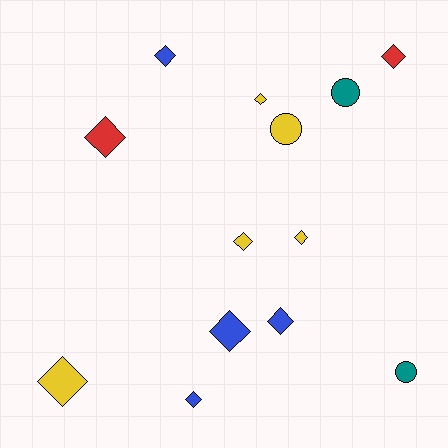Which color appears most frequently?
Yellow, with 5 objects.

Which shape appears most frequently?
Diamond, with 10 objects.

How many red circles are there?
There are no red circles.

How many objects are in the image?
There are 13 objects.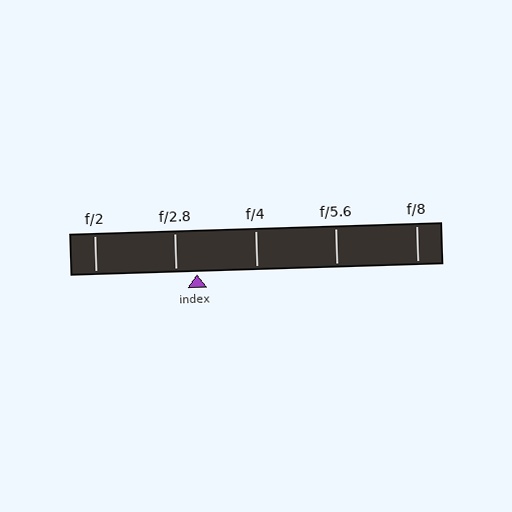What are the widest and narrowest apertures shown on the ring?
The widest aperture shown is f/2 and the narrowest is f/8.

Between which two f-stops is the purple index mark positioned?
The index mark is between f/2.8 and f/4.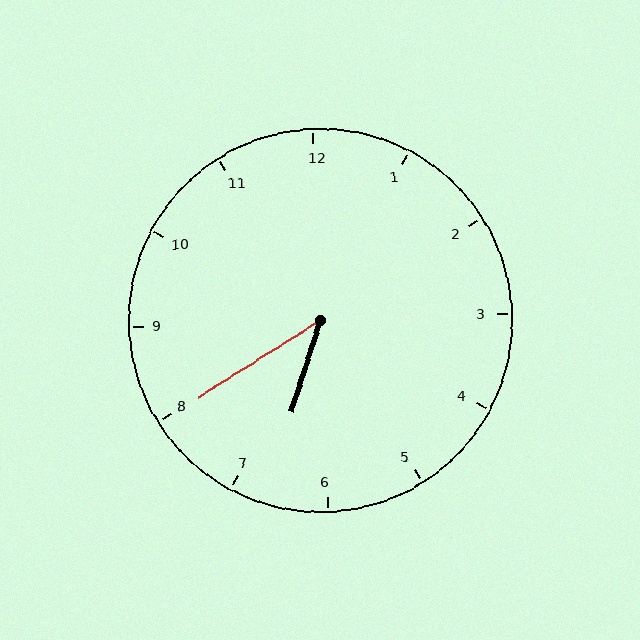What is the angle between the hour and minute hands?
Approximately 40 degrees.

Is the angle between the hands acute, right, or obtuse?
It is acute.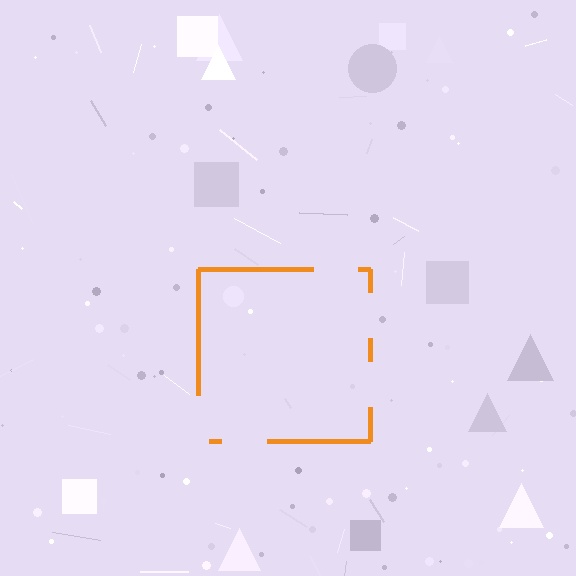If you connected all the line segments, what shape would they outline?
They would outline a square.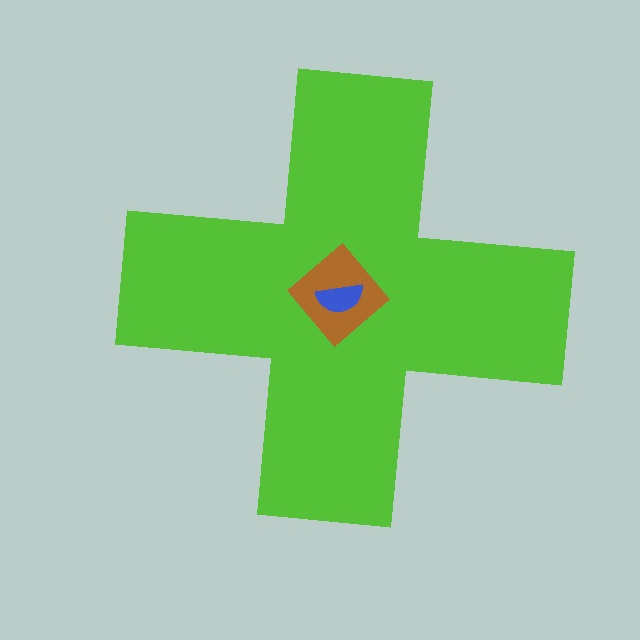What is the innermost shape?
The blue semicircle.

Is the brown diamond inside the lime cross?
Yes.